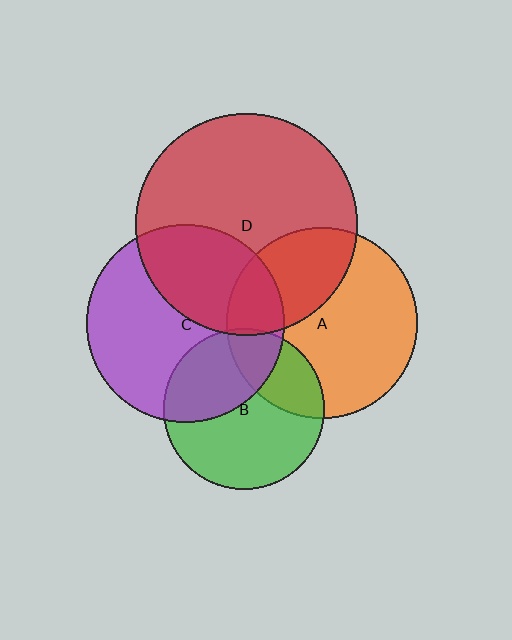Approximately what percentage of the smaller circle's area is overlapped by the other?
Approximately 25%.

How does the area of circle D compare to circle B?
Approximately 1.9 times.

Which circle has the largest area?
Circle D (red).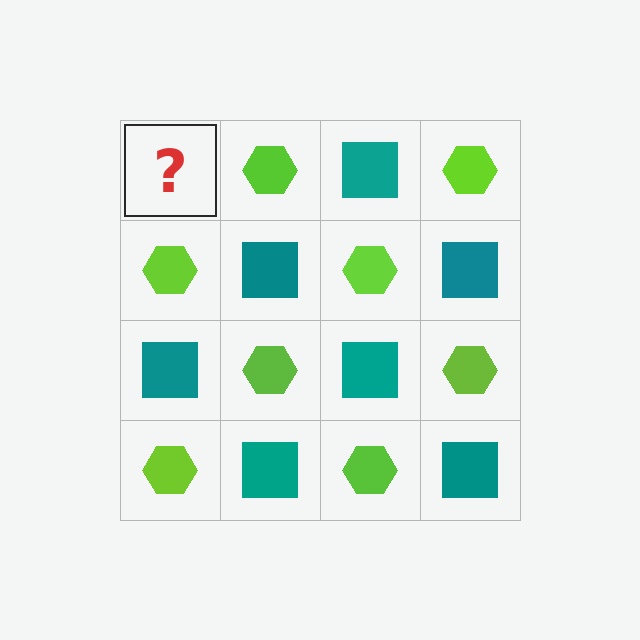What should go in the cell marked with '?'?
The missing cell should contain a teal square.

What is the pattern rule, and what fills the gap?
The rule is that it alternates teal square and lime hexagon in a checkerboard pattern. The gap should be filled with a teal square.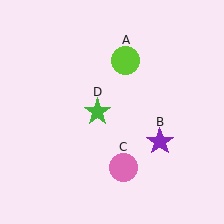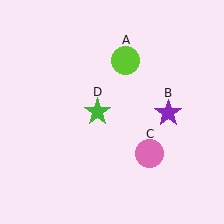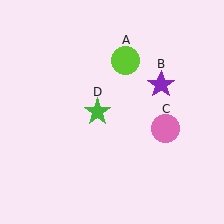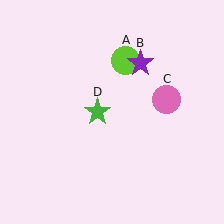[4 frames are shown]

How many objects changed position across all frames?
2 objects changed position: purple star (object B), pink circle (object C).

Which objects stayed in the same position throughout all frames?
Lime circle (object A) and green star (object D) remained stationary.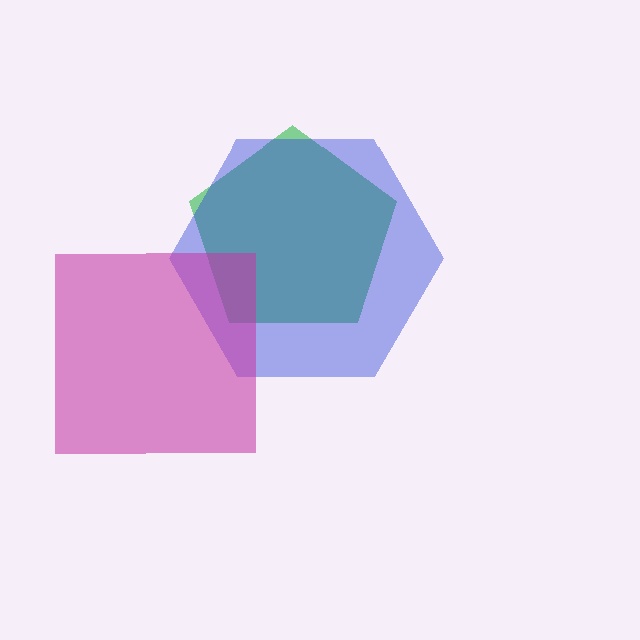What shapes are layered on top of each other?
The layered shapes are: a green pentagon, a blue hexagon, a magenta square.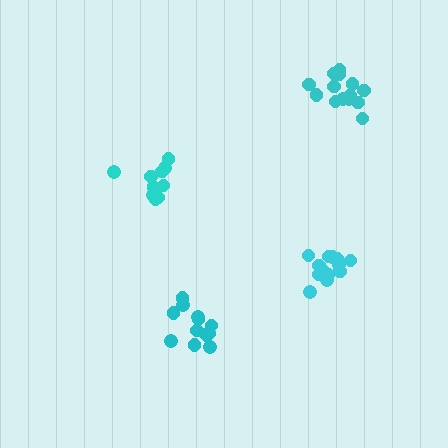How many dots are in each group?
Group 1: 12 dots, Group 2: 13 dots, Group 3: 14 dots, Group 4: 11 dots (50 total).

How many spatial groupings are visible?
There are 4 spatial groupings.